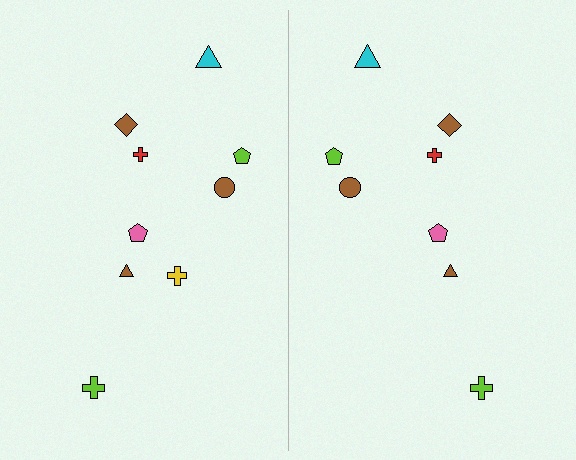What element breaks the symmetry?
A yellow cross is missing from the right side.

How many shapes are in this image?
There are 17 shapes in this image.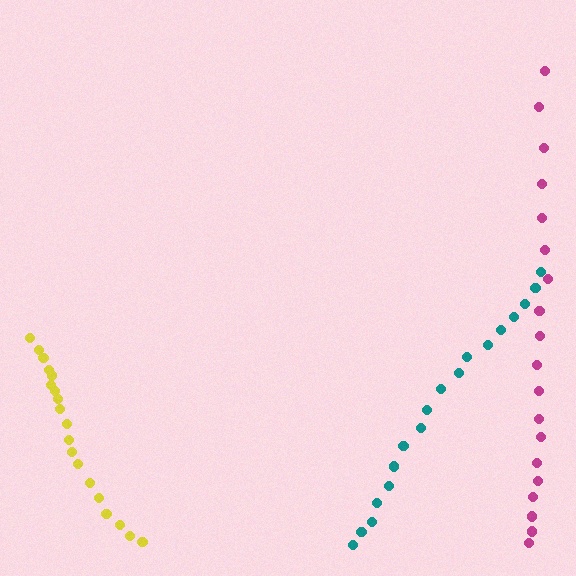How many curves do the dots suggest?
There are 3 distinct paths.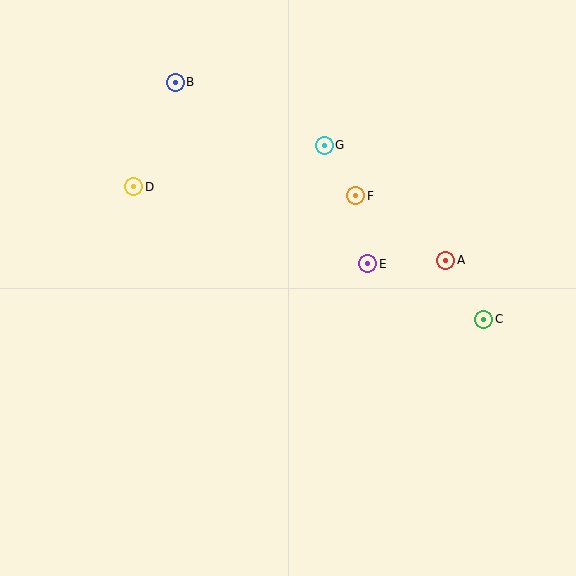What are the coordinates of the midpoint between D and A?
The midpoint between D and A is at (290, 223).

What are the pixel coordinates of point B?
Point B is at (175, 82).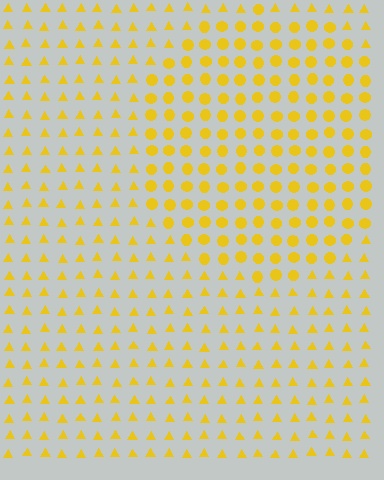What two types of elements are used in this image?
The image uses circles inside the circle region and triangles outside it.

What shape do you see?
I see a circle.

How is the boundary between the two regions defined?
The boundary is defined by a change in element shape: circles inside vs. triangles outside. All elements share the same color and spacing.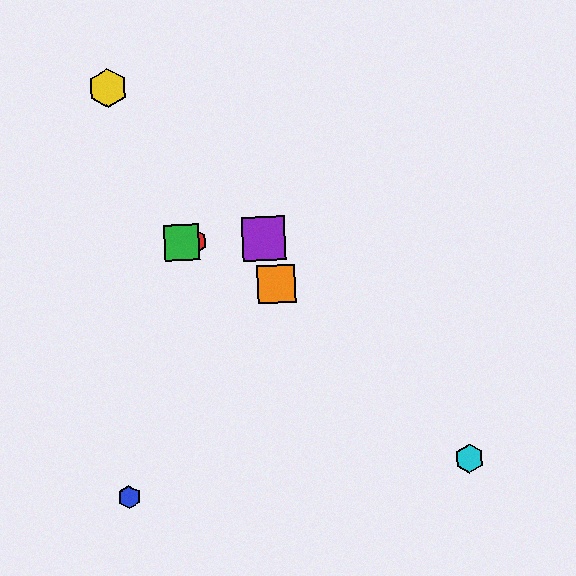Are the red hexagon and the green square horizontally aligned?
Yes, both are at y≈242.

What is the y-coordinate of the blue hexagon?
The blue hexagon is at y≈497.